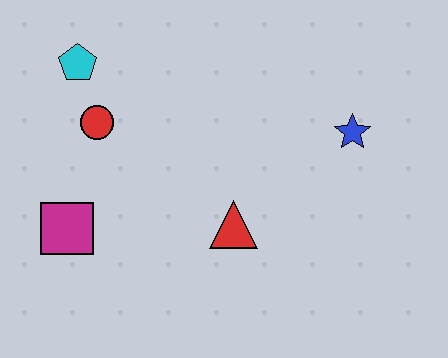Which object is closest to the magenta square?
The red circle is closest to the magenta square.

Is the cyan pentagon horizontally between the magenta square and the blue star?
Yes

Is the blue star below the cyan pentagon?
Yes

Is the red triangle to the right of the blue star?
No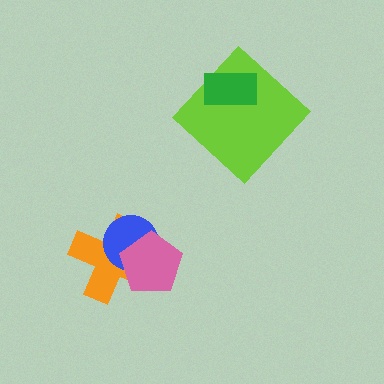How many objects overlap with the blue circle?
2 objects overlap with the blue circle.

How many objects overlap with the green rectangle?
1 object overlaps with the green rectangle.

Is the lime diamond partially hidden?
Yes, it is partially covered by another shape.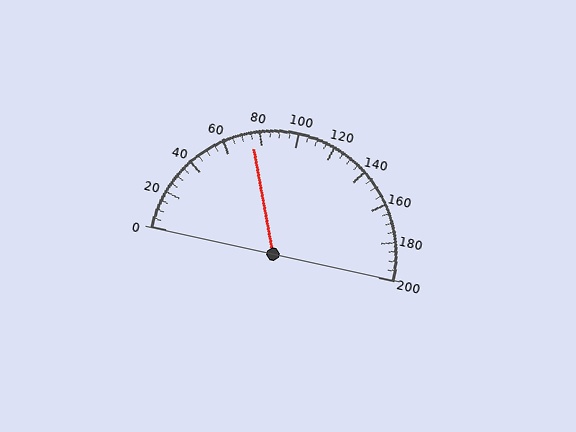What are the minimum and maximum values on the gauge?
The gauge ranges from 0 to 200.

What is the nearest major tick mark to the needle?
The nearest major tick mark is 80.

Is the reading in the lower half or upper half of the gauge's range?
The reading is in the lower half of the range (0 to 200).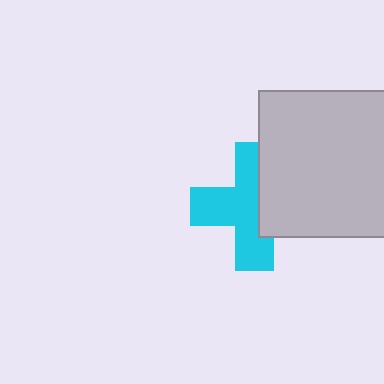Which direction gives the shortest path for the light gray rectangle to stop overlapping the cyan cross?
Moving right gives the shortest separation.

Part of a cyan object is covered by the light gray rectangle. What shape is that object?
It is a cross.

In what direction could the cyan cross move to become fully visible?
The cyan cross could move left. That would shift it out from behind the light gray rectangle entirely.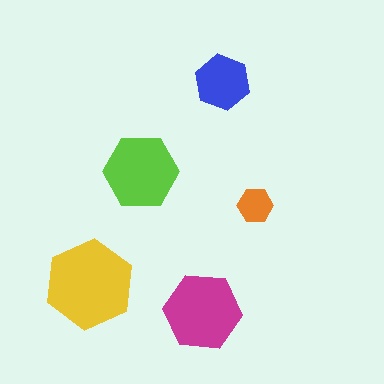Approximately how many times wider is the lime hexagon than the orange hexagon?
About 2 times wider.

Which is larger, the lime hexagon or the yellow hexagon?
The yellow one.